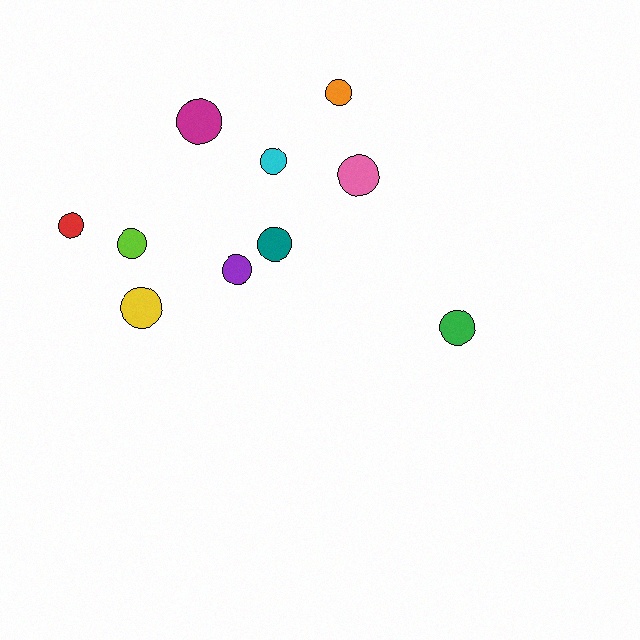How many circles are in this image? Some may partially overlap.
There are 10 circles.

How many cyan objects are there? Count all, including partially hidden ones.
There is 1 cyan object.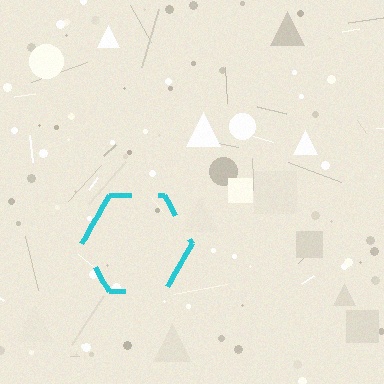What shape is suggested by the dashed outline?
The dashed outline suggests a hexagon.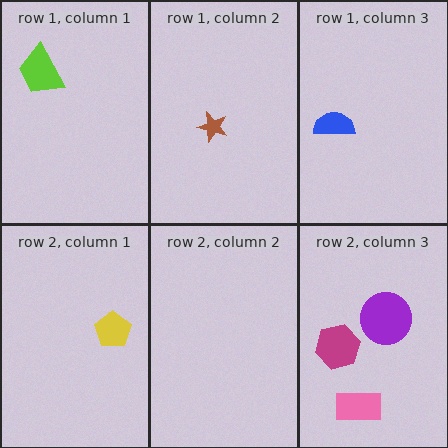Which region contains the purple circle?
The row 2, column 3 region.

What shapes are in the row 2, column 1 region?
The yellow pentagon.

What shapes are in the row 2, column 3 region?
The magenta hexagon, the purple circle, the pink rectangle.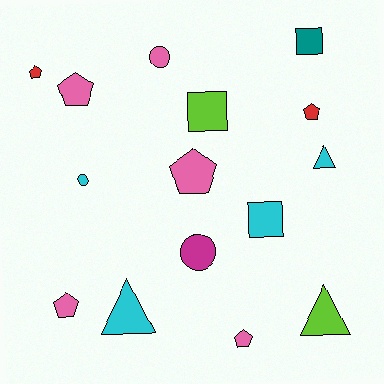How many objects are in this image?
There are 15 objects.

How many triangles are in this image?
There are 3 triangles.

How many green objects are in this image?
There are no green objects.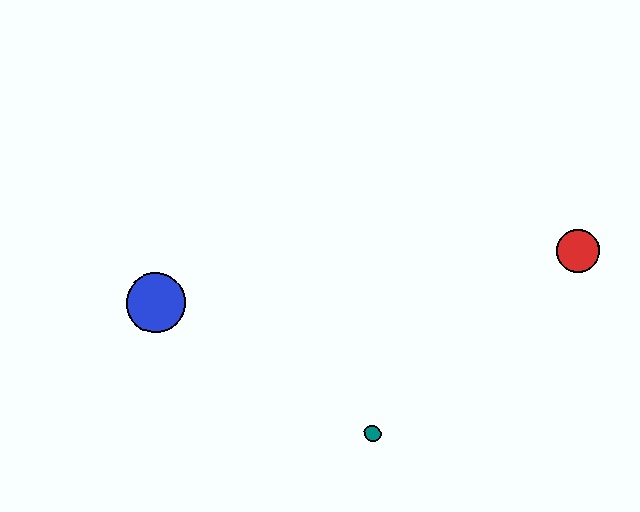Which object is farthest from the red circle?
The blue circle is farthest from the red circle.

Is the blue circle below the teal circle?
No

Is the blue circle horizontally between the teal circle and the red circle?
No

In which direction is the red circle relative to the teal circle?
The red circle is to the right of the teal circle.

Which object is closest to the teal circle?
The blue circle is closest to the teal circle.